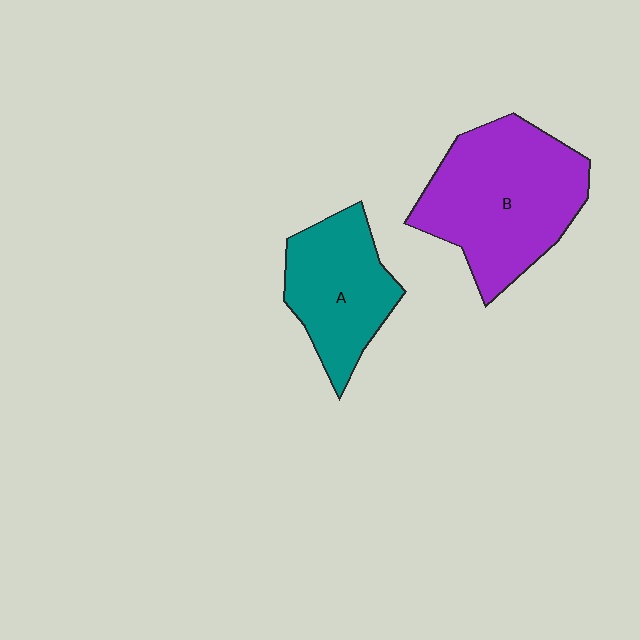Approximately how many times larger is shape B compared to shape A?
Approximately 1.5 times.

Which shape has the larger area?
Shape B (purple).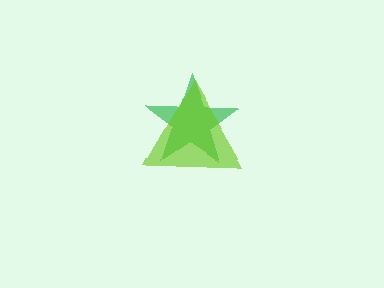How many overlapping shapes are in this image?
There are 2 overlapping shapes in the image.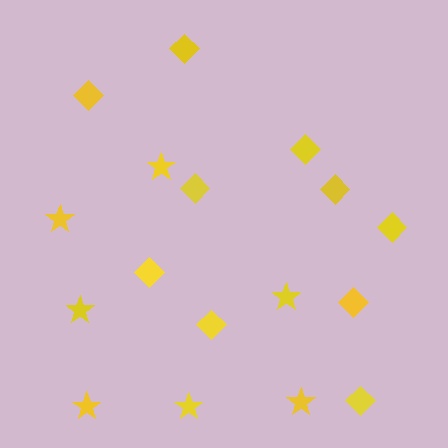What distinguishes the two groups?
There are 2 groups: one group of diamonds (10) and one group of stars (7).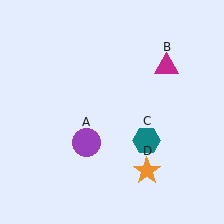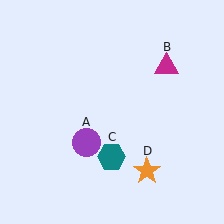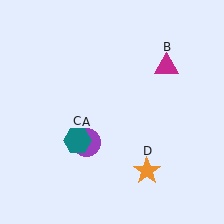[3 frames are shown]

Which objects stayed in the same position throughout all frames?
Purple circle (object A) and magenta triangle (object B) and orange star (object D) remained stationary.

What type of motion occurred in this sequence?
The teal hexagon (object C) rotated clockwise around the center of the scene.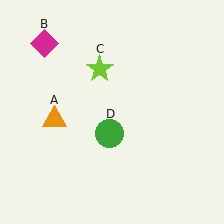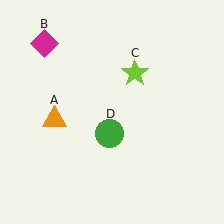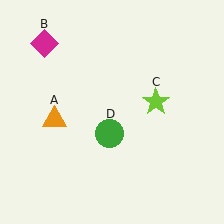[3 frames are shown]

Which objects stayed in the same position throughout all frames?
Orange triangle (object A) and magenta diamond (object B) and green circle (object D) remained stationary.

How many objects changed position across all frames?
1 object changed position: lime star (object C).